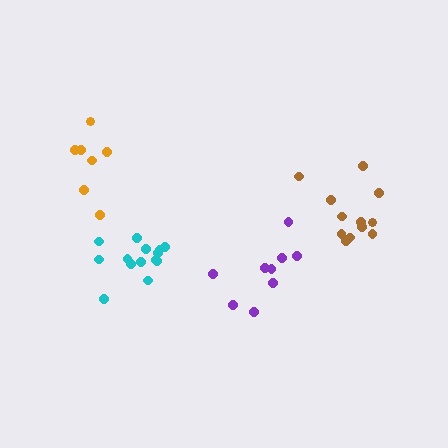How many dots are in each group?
Group 1: 14 dots, Group 2: 12 dots, Group 3: 8 dots, Group 4: 9 dots (43 total).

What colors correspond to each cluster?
The clusters are colored: cyan, brown, orange, purple.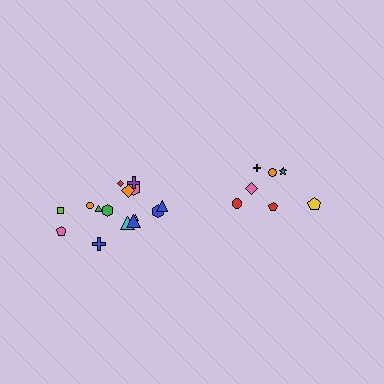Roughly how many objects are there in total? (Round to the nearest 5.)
Roughly 20 objects in total.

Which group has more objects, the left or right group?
The left group.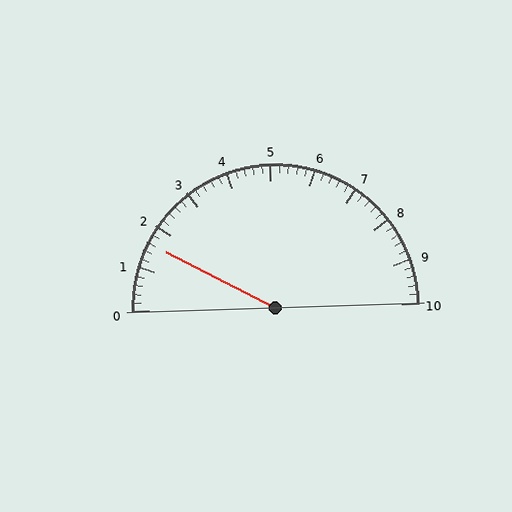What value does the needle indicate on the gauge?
The needle indicates approximately 1.6.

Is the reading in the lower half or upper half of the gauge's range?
The reading is in the lower half of the range (0 to 10).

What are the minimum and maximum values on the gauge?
The gauge ranges from 0 to 10.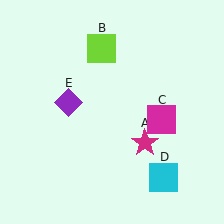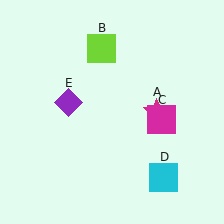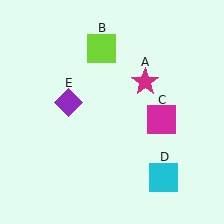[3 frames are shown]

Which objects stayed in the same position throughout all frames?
Lime square (object B) and magenta square (object C) and cyan square (object D) and purple diamond (object E) remained stationary.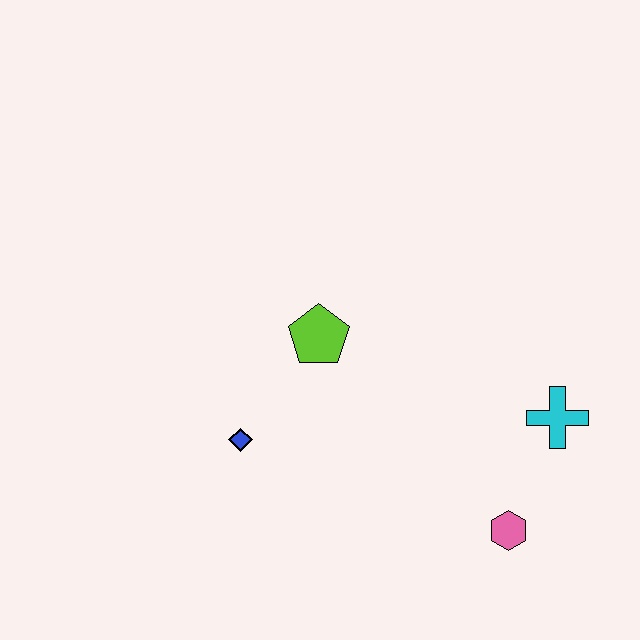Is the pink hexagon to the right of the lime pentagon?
Yes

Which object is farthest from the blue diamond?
The cyan cross is farthest from the blue diamond.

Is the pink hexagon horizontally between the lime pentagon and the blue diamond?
No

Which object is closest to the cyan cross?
The pink hexagon is closest to the cyan cross.